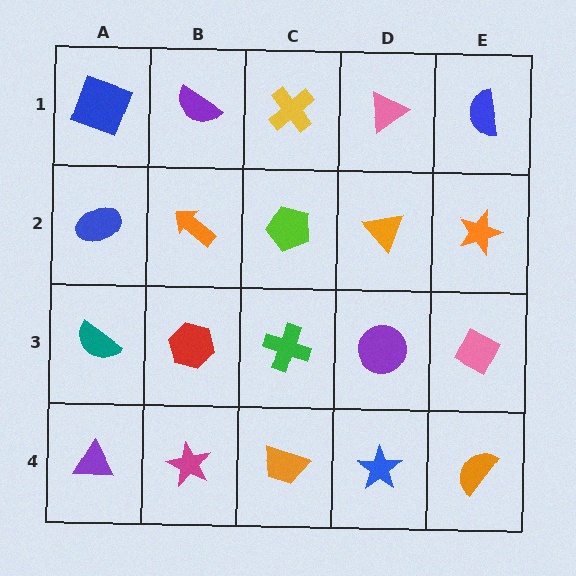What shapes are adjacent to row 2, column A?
A blue square (row 1, column A), a teal semicircle (row 3, column A), an orange arrow (row 2, column B).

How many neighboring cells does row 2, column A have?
3.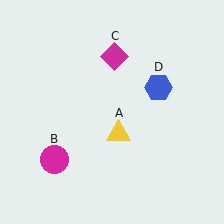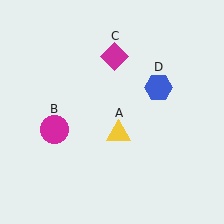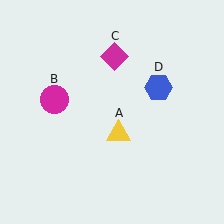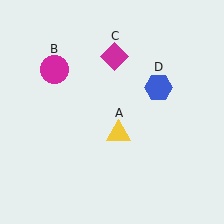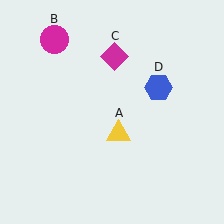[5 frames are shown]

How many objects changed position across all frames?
1 object changed position: magenta circle (object B).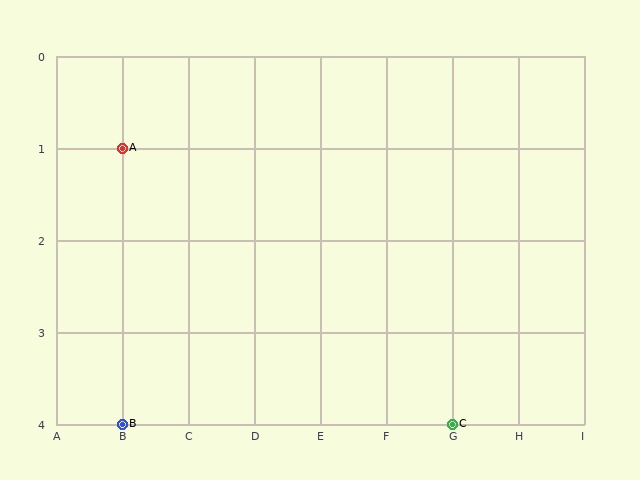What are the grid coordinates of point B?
Point B is at grid coordinates (B, 4).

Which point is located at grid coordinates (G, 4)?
Point C is at (G, 4).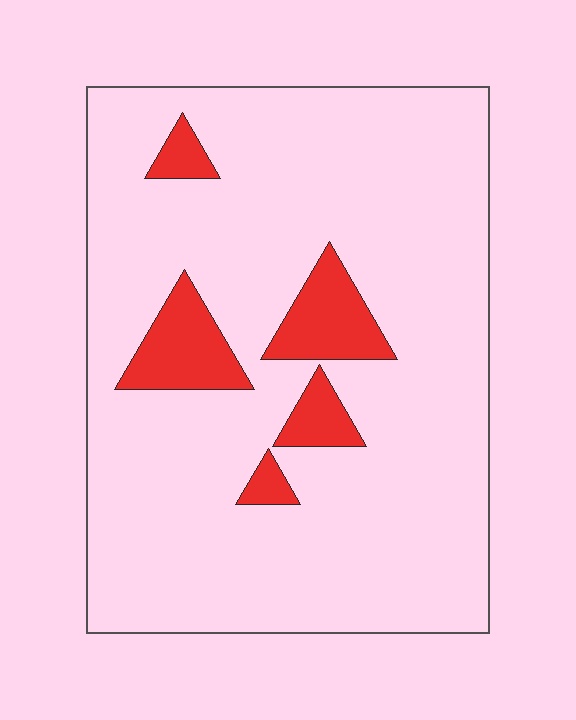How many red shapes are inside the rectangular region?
5.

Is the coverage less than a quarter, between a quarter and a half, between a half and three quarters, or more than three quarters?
Less than a quarter.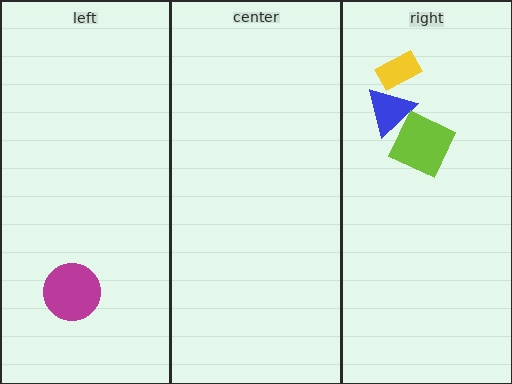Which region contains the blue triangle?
The right region.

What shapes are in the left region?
The magenta circle.